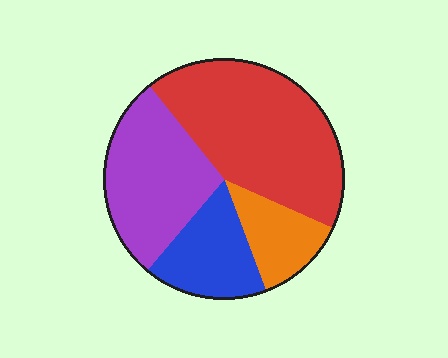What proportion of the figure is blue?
Blue takes up less than a quarter of the figure.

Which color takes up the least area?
Orange, at roughly 10%.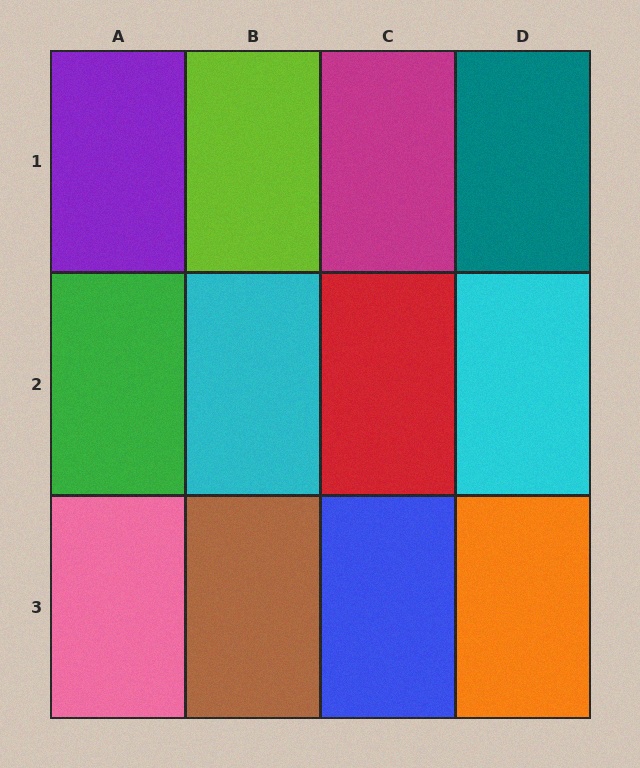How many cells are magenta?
1 cell is magenta.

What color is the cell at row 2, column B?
Cyan.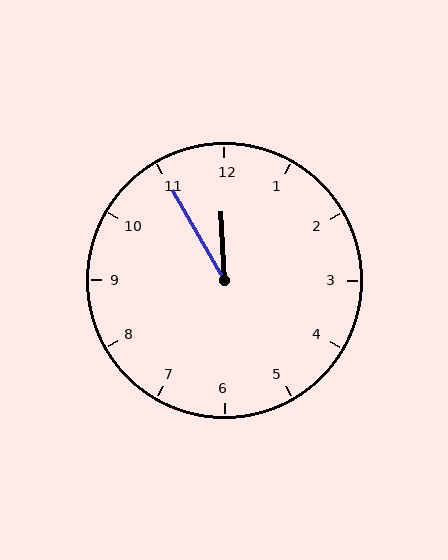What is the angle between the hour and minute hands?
Approximately 28 degrees.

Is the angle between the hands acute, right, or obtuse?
It is acute.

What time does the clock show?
11:55.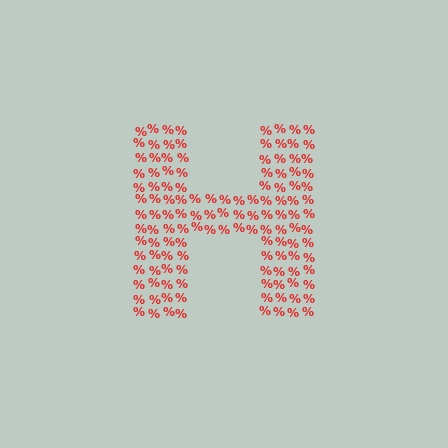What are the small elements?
The small elements are percent signs.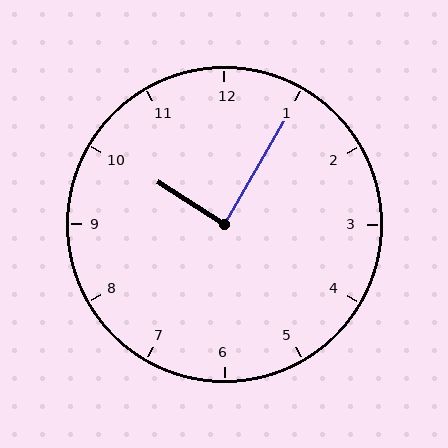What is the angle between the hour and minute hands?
Approximately 88 degrees.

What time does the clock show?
10:05.